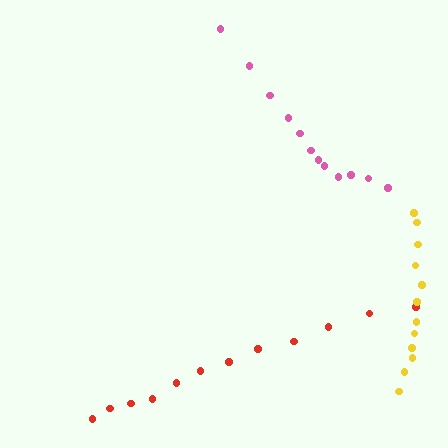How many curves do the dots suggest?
There are 3 distinct paths.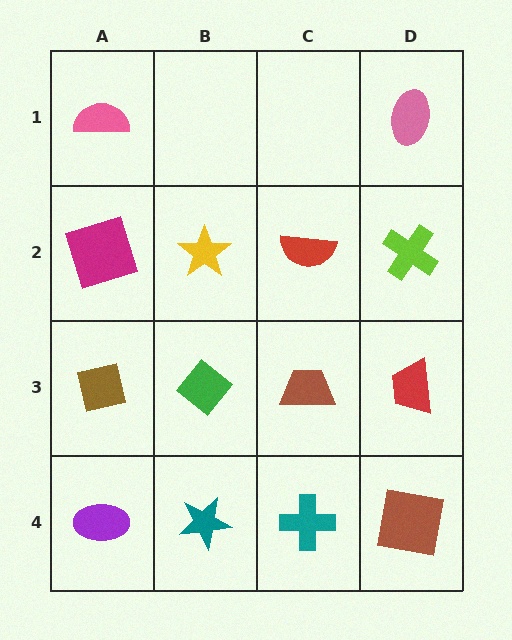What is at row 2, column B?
A yellow star.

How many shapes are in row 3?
4 shapes.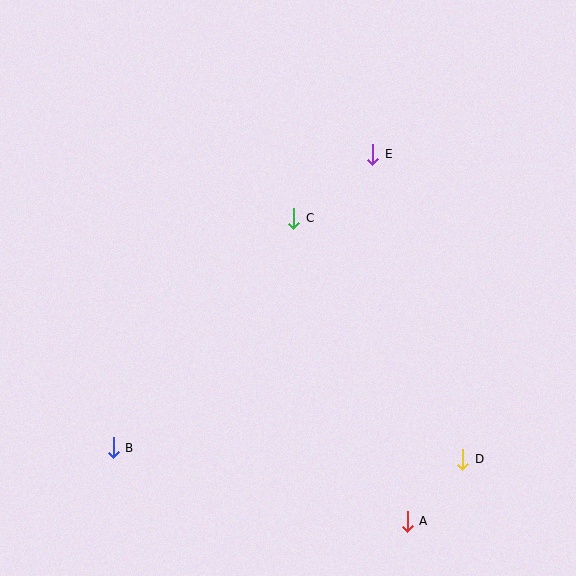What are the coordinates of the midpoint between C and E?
The midpoint between C and E is at (333, 186).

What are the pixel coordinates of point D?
Point D is at (463, 459).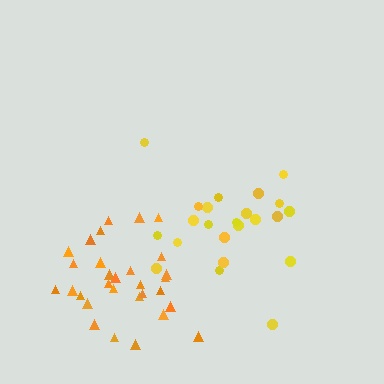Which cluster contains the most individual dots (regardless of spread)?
Orange (30).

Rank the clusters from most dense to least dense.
orange, yellow.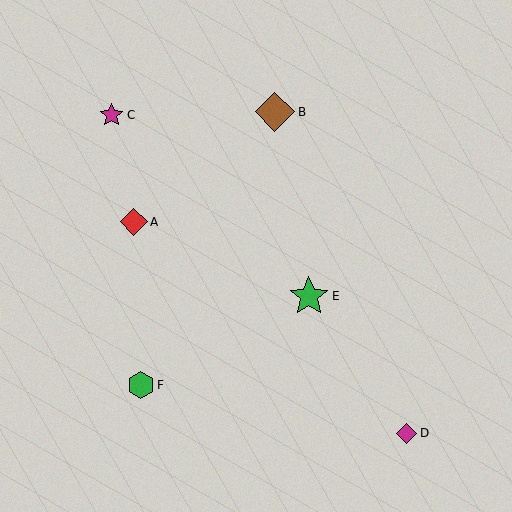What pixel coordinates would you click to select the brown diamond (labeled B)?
Click at (275, 112) to select the brown diamond B.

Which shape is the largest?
The brown diamond (labeled B) is the largest.